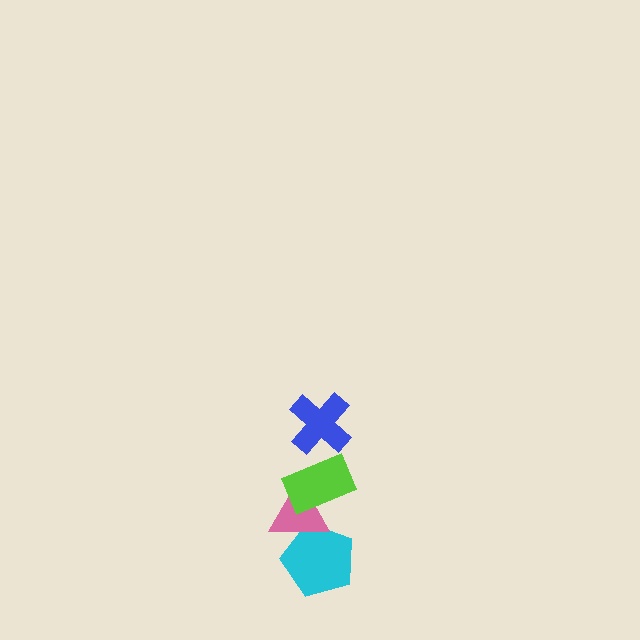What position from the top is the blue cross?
The blue cross is 1st from the top.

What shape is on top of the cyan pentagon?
The pink triangle is on top of the cyan pentagon.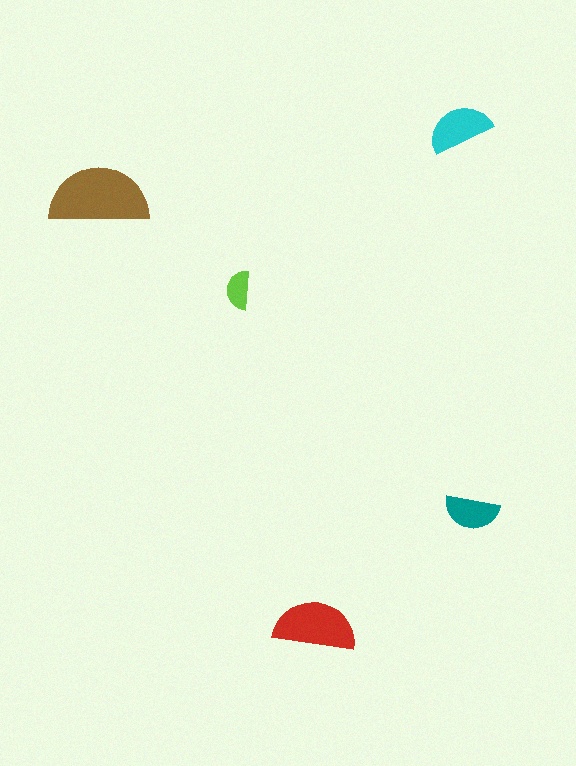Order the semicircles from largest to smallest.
the brown one, the red one, the cyan one, the teal one, the lime one.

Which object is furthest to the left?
The brown semicircle is leftmost.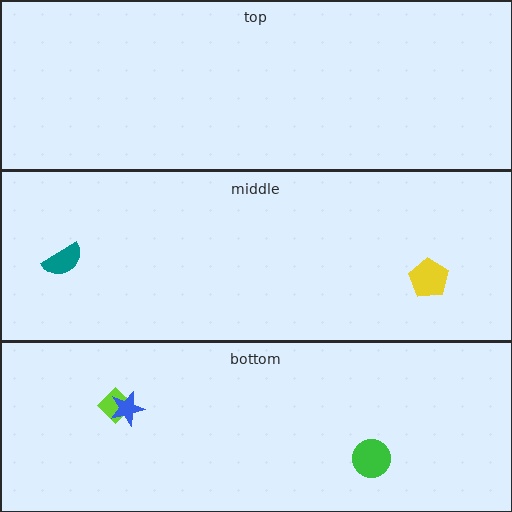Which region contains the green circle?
The bottom region.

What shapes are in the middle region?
The yellow pentagon, the teal semicircle.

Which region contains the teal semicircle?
The middle region.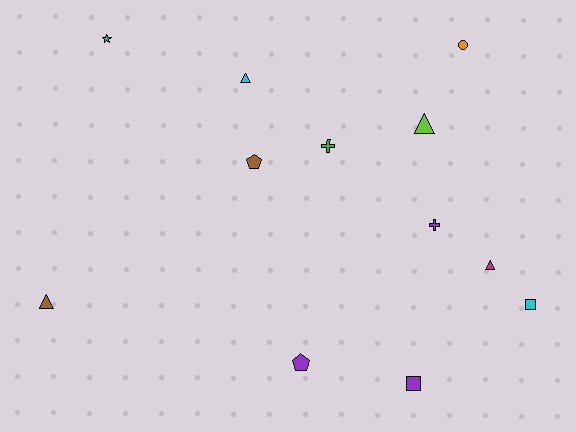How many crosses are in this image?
There are 2 crosses.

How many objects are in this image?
There are 12 objects.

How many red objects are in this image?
There are no red objects.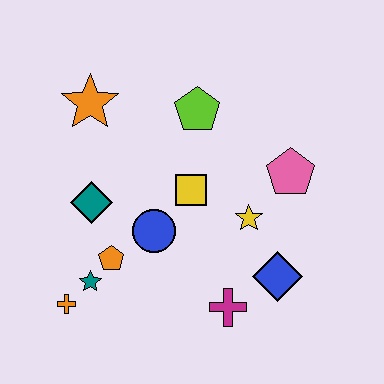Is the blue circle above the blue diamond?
Yes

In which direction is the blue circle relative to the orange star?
The blue circle is below the orange star.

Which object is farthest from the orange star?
The blue diamond is farthest from the orange star.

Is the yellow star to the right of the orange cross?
Yes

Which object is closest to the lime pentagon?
The yellow square is closest to the lime pentagon.